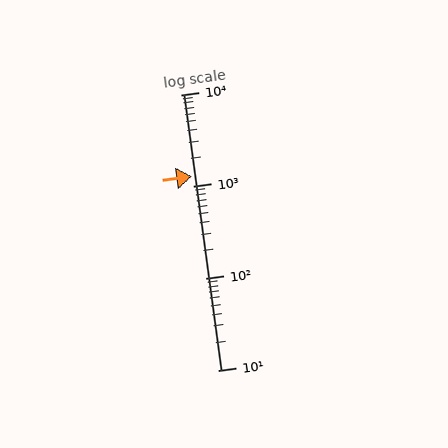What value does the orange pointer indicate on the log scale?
The pointer indicates approximately 1300.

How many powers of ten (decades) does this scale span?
The scale spans 3 decades, from 10 to 10000.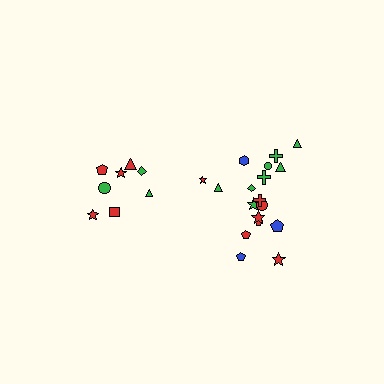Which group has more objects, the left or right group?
The right group.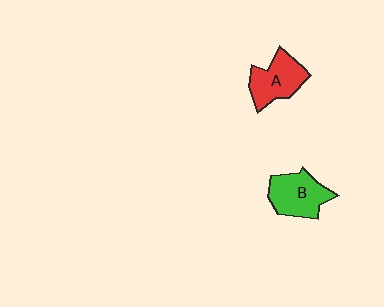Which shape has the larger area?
Shape B (green).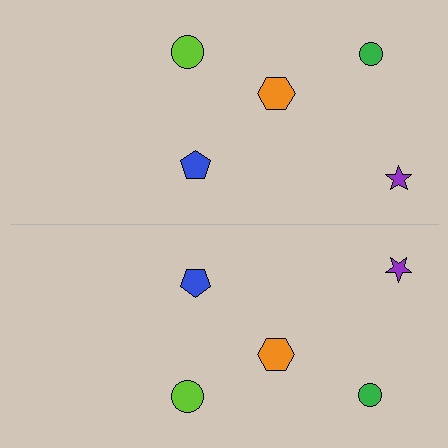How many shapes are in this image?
There are 10 shapes in this image.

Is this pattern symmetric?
Yes, this pattern has bilateral (reflection) symmetry.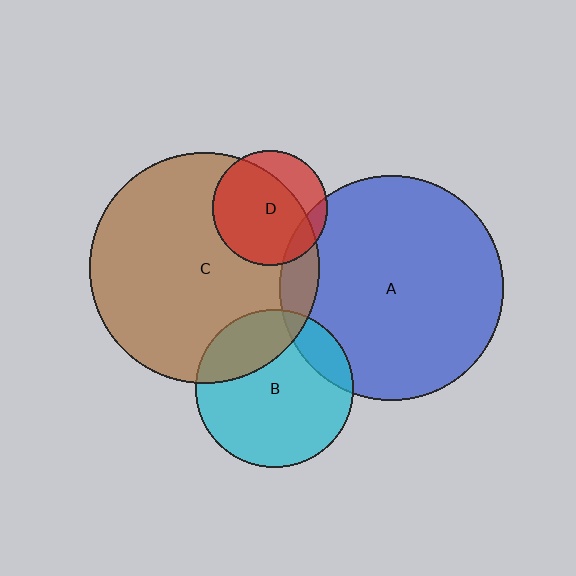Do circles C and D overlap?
Yes.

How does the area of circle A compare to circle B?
Approximately 2.0 times.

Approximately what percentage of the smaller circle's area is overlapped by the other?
Approximately 75%.